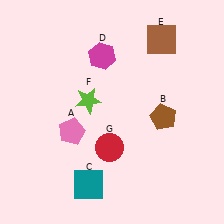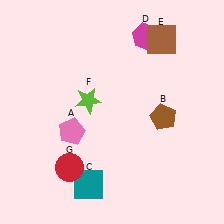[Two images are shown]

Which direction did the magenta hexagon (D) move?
The magenta hexagon (D) moved right.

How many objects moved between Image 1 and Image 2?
2 objects moved between the two images.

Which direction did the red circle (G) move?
The red circle (G) moved left.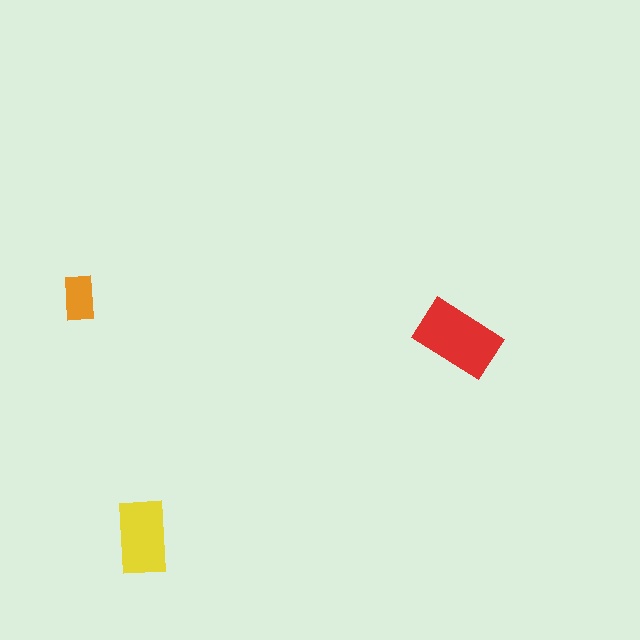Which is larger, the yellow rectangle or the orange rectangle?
The yellow one.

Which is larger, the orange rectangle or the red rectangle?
The red one.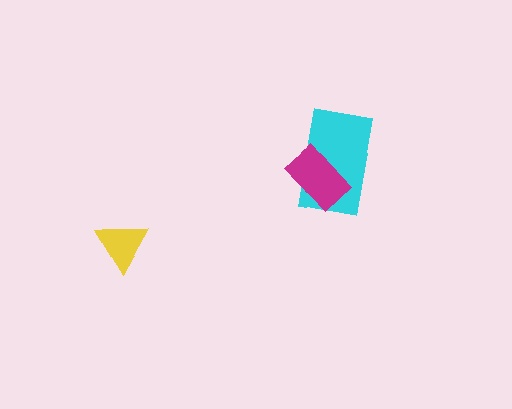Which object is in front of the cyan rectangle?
The magenta rectangle is in front of the cyan rectangle.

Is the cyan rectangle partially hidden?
Yes, it is partially covered by another shape.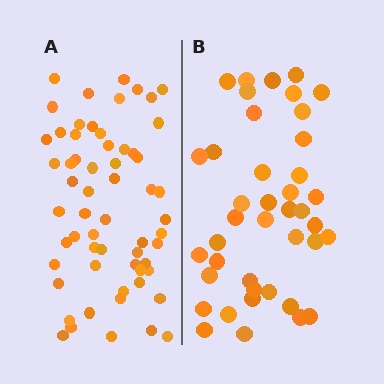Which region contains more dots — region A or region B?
Region A (the left region) has more dots.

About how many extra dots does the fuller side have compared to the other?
Region A has approximately 20 more dots than region B.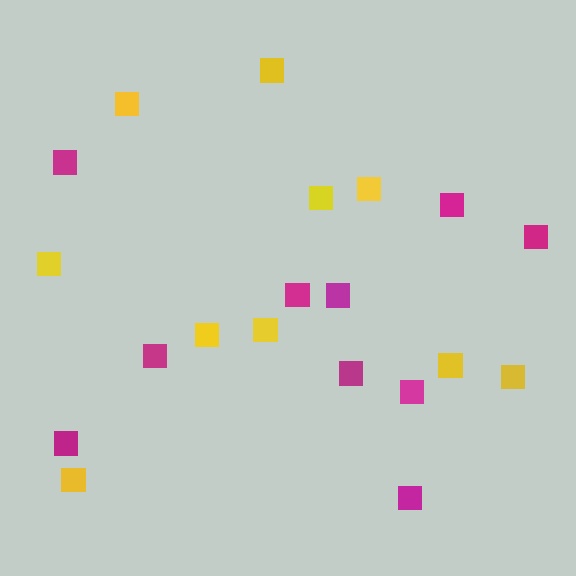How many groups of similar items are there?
There are 2 groups: one group of magenta squares (10) and one group of yellow squares (10).